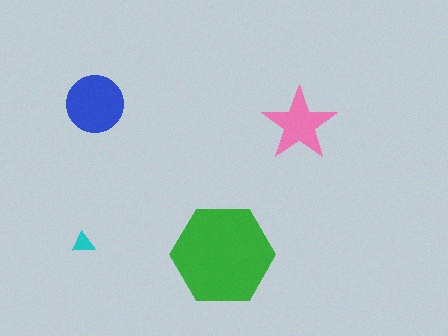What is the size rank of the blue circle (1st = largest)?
2nd.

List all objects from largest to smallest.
The green hexagon, the blue circle, the pink star, the cyan triangle.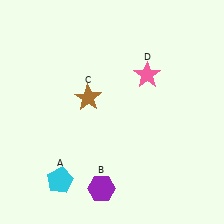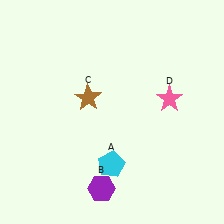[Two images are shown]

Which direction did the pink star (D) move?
The pink star (D) moved down.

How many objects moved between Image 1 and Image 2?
2 objects moved between the two images.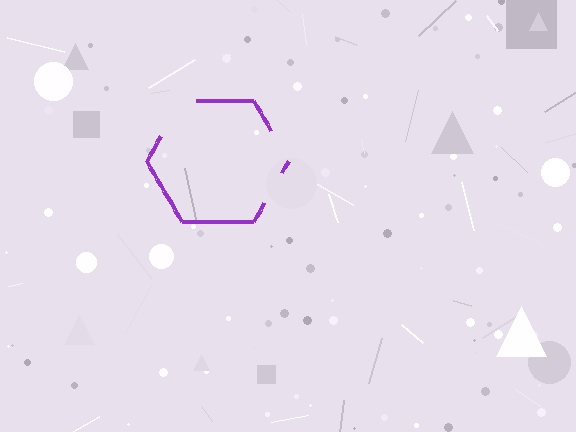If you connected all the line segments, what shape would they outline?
They would outline a hexagon.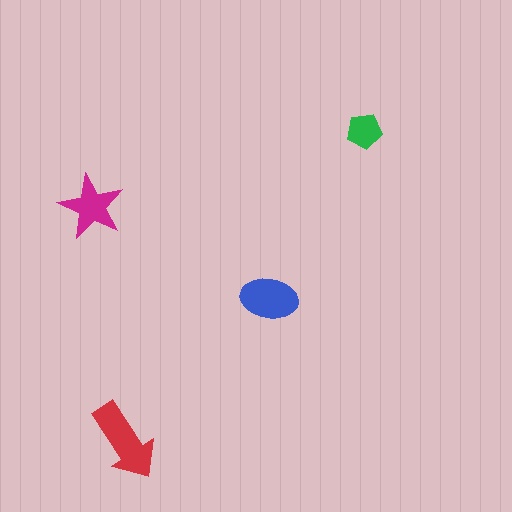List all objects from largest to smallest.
The red arrow, the blue ellipse, the magenta star, the green pentagon.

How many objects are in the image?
There are 4 objects in the image.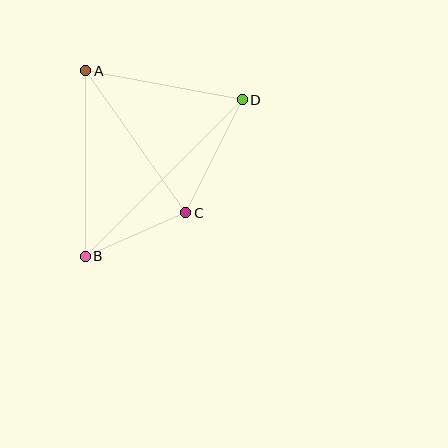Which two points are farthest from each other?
Points B and D are farthest from each other.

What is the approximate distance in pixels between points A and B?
The distance between A and B is approximately 186 pixels.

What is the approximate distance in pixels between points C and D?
The distance between C and D is approximately 126 pixels.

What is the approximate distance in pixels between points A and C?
The distance between A and C is approximately 174 pixels.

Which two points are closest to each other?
Points B and C are closest to each other.